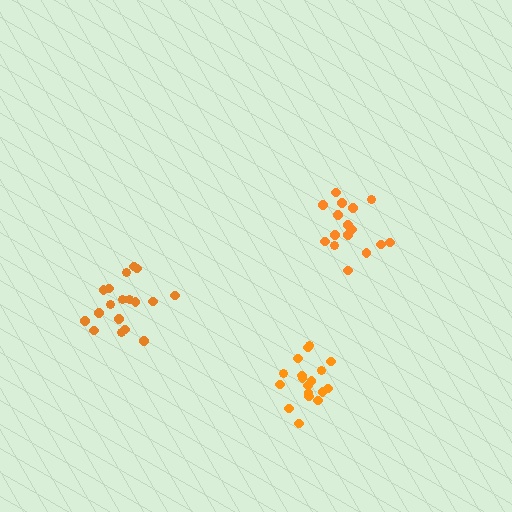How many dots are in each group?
Group 1: 18 dots, Group 2: 18 dots, Group 3: 16 dots (52 total).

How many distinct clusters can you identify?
There are 3 distinct clusters.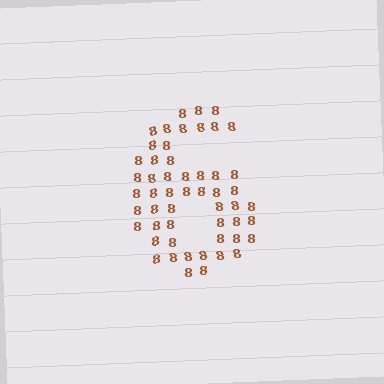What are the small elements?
The small elements are digit 8's.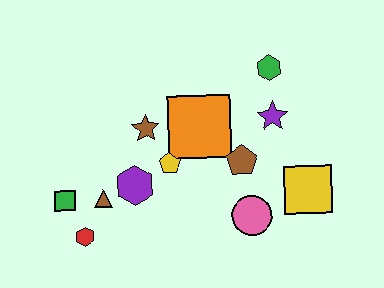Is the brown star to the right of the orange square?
No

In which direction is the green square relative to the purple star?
The green square is to the left of the purple star.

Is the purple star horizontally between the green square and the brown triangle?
No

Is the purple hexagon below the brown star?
Yes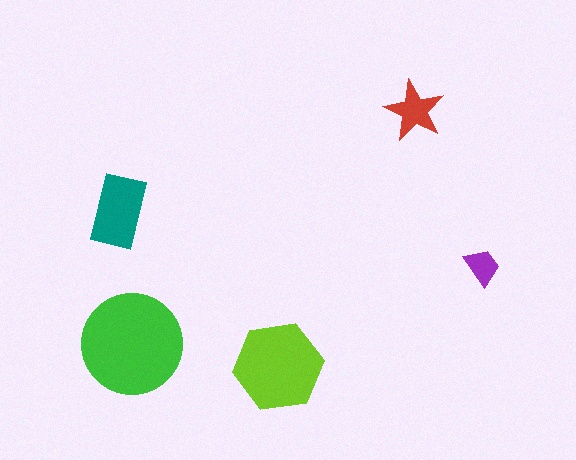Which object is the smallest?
The purple trapezoid.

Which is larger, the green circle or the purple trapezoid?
The green circle.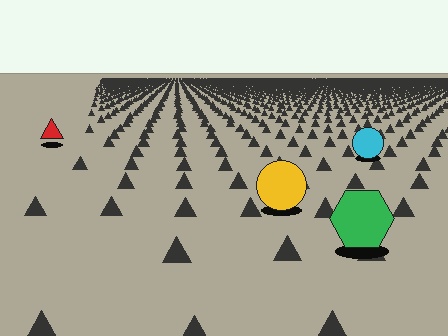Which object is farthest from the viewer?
The red triangle is farthest from the viewer. It appears smaller and the ground texture around it is denser.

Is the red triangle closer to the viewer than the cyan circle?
No. The cyan circle is closer — you can tell from the texture gradient: the ground texture is coarser near it.